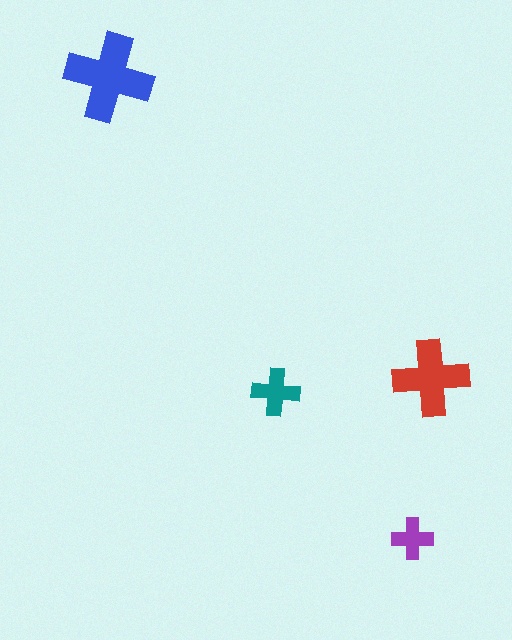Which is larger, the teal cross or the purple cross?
The teal one.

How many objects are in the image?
There are 4 objects in the image.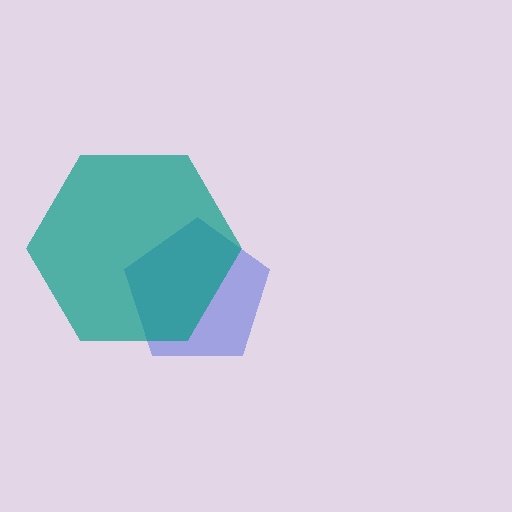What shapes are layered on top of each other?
The layered shapes are: a blue pentagon, a teal hexagon.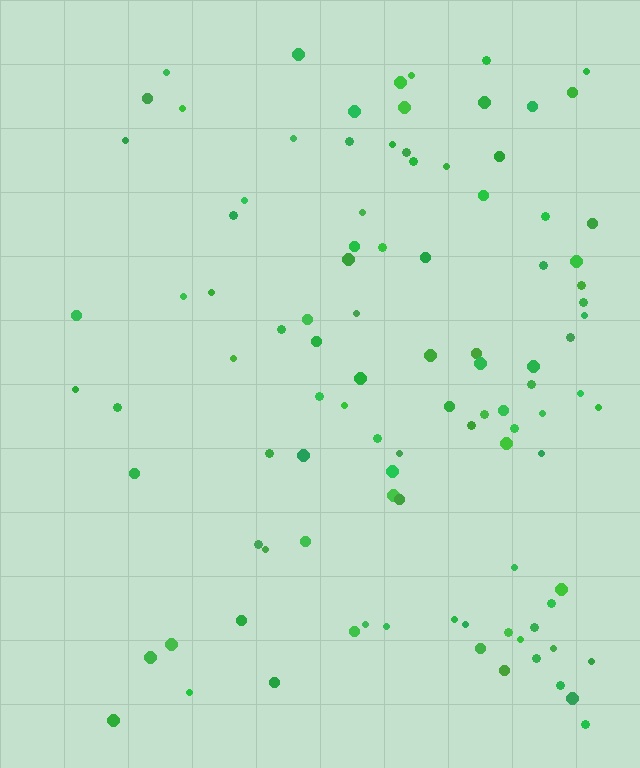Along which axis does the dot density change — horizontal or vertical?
Horizontal.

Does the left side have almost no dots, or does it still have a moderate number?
Still a moderate number, just noticeably fewer than the right.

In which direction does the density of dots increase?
From left to right, with the right side densest.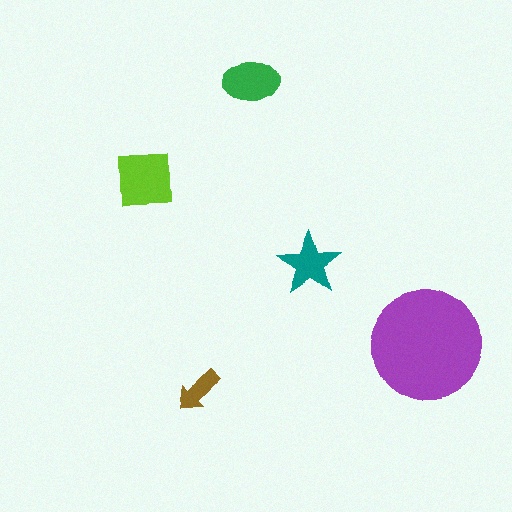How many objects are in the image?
There are 5 objects in the image.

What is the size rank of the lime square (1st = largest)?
2nd.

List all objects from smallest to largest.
The brown arrow, the teal star, the green ellipse, the lime square, the purple circle.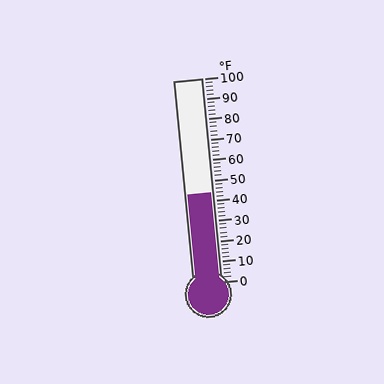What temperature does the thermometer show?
The thermometer shows approximately 44°F.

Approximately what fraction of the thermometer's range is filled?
The thermometer is filled to approximately 45% of its range.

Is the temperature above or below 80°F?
The temperature is below 80°F.